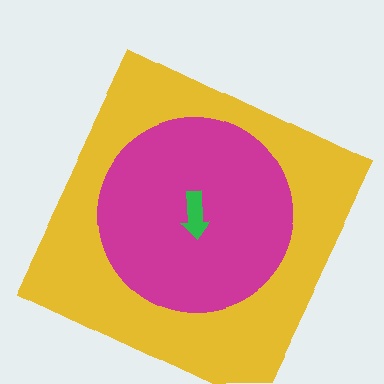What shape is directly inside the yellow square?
The magenta circle.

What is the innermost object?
The green arrow.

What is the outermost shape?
The yellow square.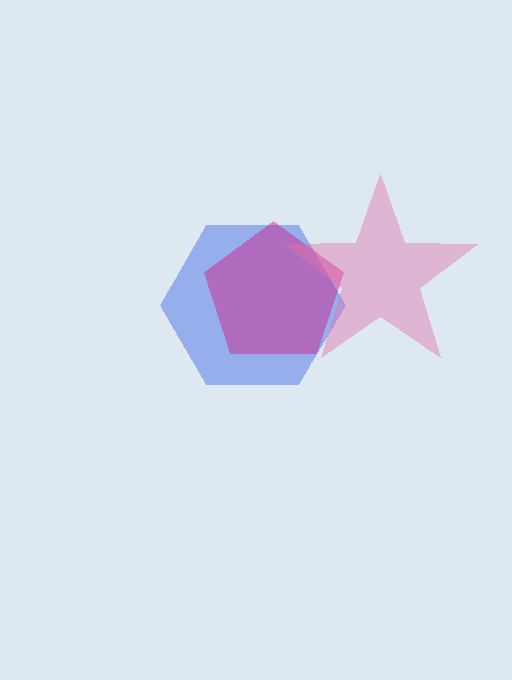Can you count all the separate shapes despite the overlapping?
Yes, there are 3 separate shapes.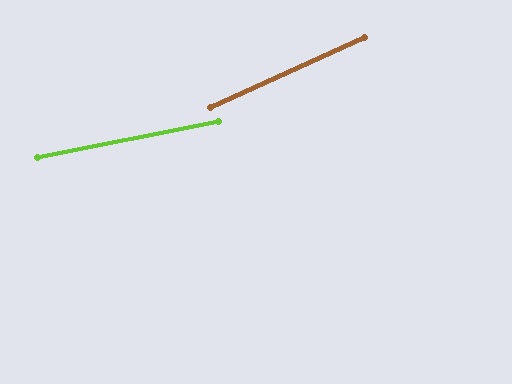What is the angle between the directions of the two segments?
Approximately 13 degrees.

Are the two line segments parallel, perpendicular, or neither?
Neither parallel nor perpendicular — they differ by about 13°.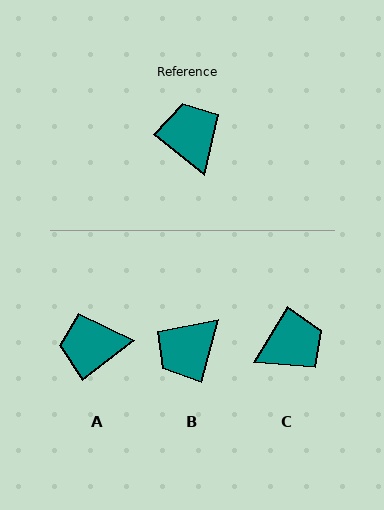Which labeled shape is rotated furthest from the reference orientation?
B, about 114 degrees away.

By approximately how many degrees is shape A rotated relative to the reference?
Approximately 77 degrees counter-clockwise.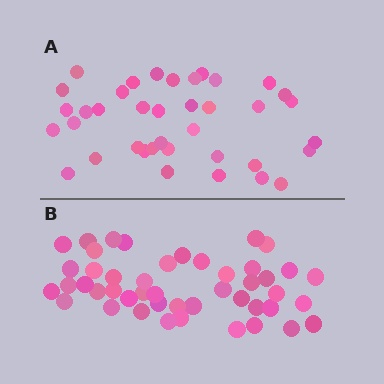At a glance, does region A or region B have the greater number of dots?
Region B (the bottom region) has more dots.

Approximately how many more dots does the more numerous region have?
Region B has roughly 8 or so more dots than region A.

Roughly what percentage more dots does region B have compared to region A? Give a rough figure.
About 20% more.